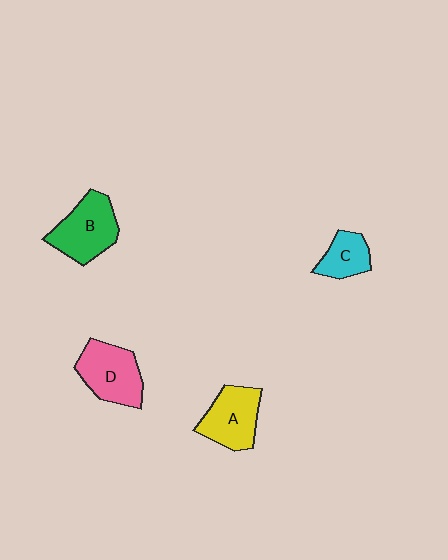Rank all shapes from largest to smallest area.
From largest to smallest: B (green), D (pink), A (yellow), C (cyan).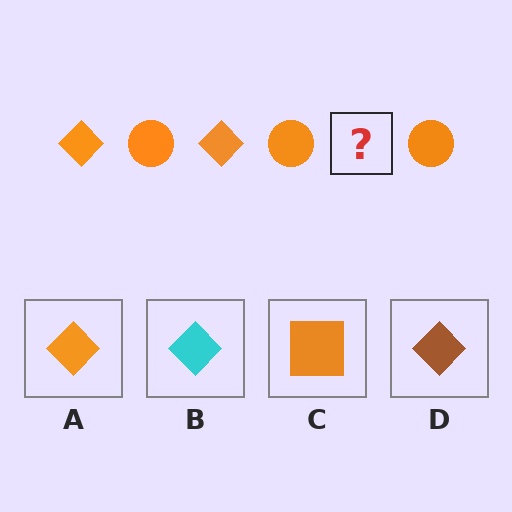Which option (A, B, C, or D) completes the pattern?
A.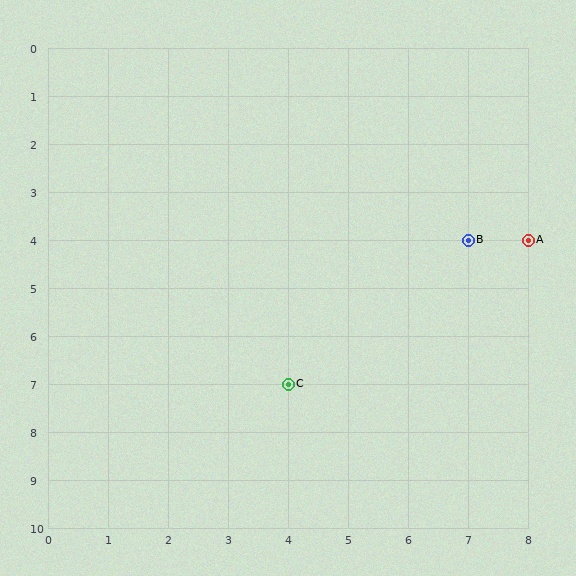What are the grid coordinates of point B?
Point B is at grid coordinates (7, 4).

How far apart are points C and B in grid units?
Points C and B are 3 columns and 3 rows apart (about 4.2 grid units diagonally).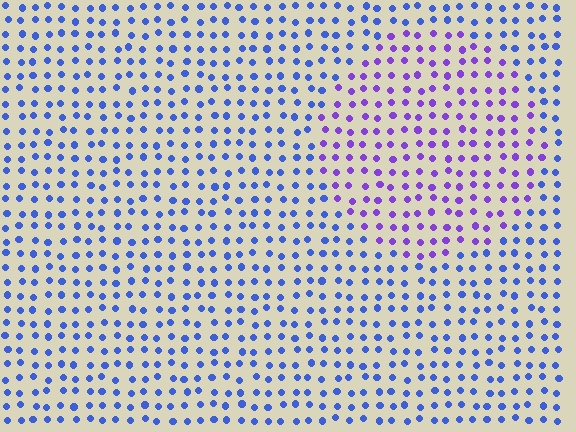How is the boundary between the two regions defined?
The boundary is defined purely by a slight shift in hue (about 41 degrees). Spacing, size, and orientation are identical on both sides.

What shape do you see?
I see a circle.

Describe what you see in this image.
The image is filled with small blue elements in a uniform arrangement. A circle-shaped region is visible where the elements are tinted to a slightly different hue, forming a subtle color boundary.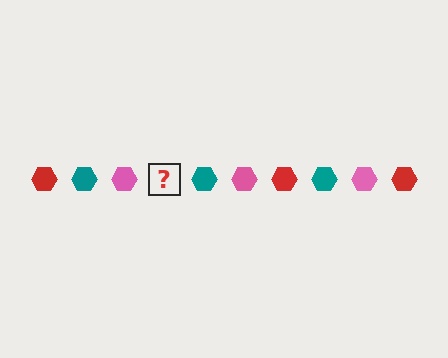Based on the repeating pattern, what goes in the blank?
The blank should be a red hexagon.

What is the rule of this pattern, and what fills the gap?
The rule is that the pattern cycles through red, teal, pink hexagons. The gap should be filled with a red hexagon.